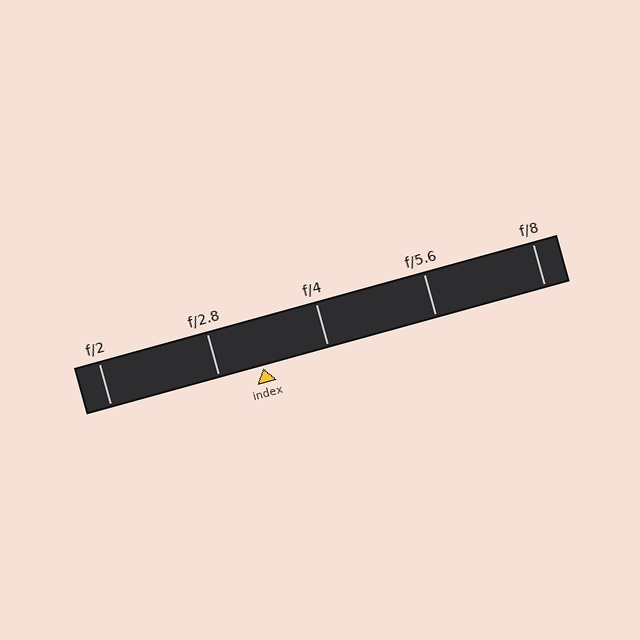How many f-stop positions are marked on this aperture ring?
There are 5 f-stop positions marked.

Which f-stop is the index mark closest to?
The index mark is closest to f/2.8.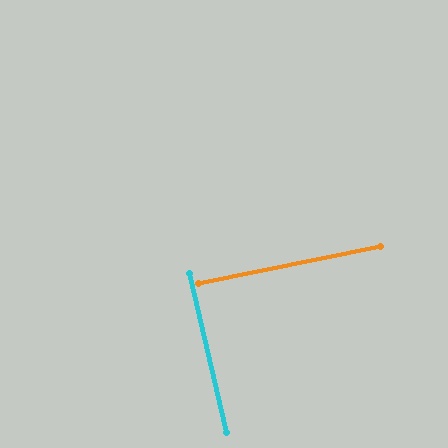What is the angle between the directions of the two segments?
Approximately 89 degrees.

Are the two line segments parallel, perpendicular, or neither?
Perpendicular — they meet at approximately 89°.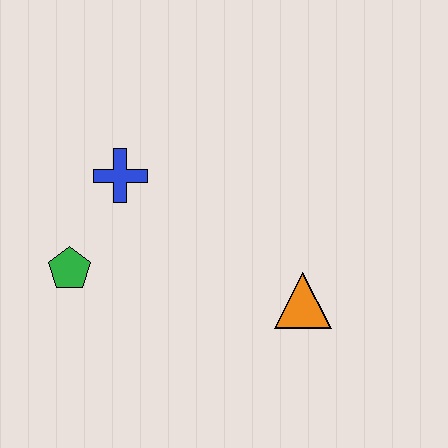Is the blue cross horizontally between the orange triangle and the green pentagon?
Yes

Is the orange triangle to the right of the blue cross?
Yes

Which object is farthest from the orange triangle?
The green pentagon is farthest from the orange triangle.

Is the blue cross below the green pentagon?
No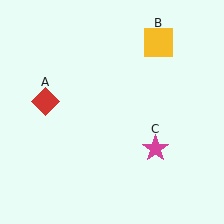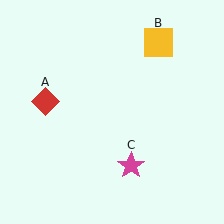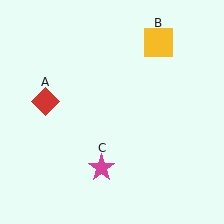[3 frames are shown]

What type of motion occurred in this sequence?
The magenta star (object C) rotated clockwise around the center of the scene.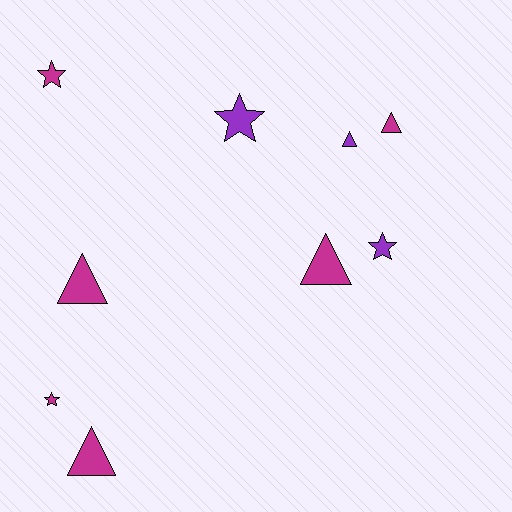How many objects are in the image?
There are 9 objects.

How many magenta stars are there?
There are 2 magenta stars.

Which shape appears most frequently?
Triangle, with 5 objects.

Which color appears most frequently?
Magenta, with 6 objects.